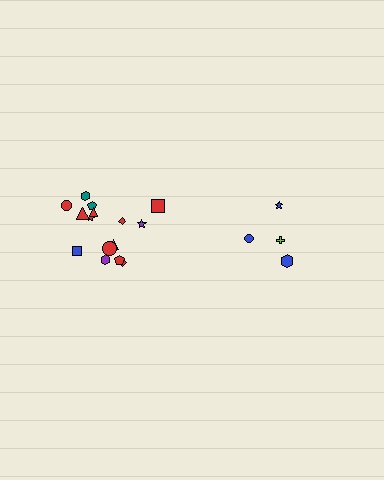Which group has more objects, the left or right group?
The left group.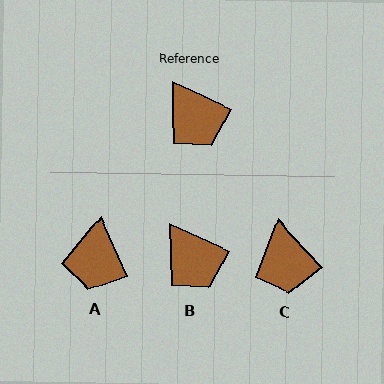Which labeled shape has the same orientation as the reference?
B.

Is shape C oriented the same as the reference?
No, it is off by about 23 degrees.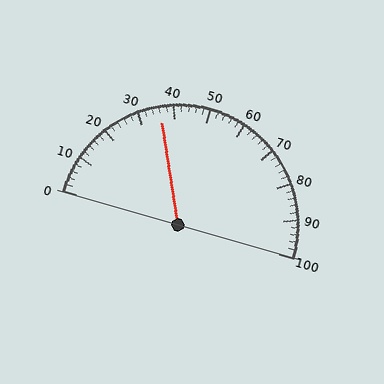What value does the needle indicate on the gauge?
The needle indicates approximately 36.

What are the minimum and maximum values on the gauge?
The gauge ranges from 0 to 100.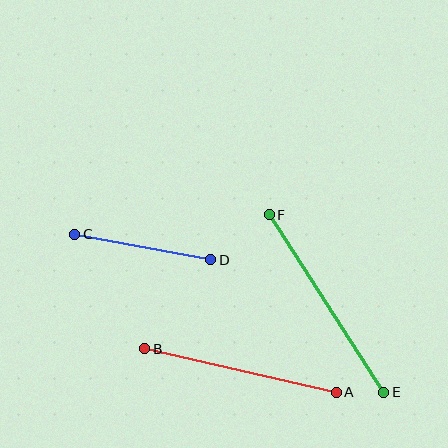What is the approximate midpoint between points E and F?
The midpoint is at approximately (326, 304) pixels.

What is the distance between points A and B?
The distance is approximately 196 pixels.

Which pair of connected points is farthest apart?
Points E and F are farthest apart.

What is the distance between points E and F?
The distance is approximately 211 pixels.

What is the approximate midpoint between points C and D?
The midpoint is at approximately (143, 247) pixels.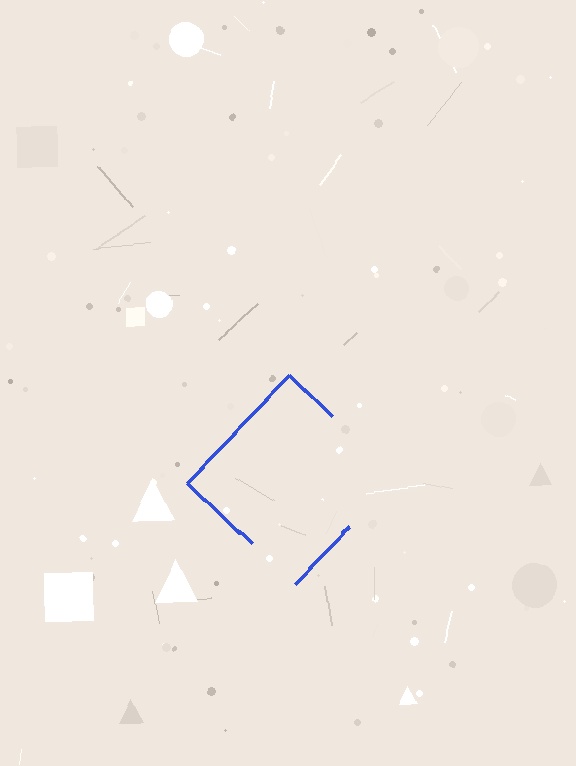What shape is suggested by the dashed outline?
The dashed outline suggests a diamond.